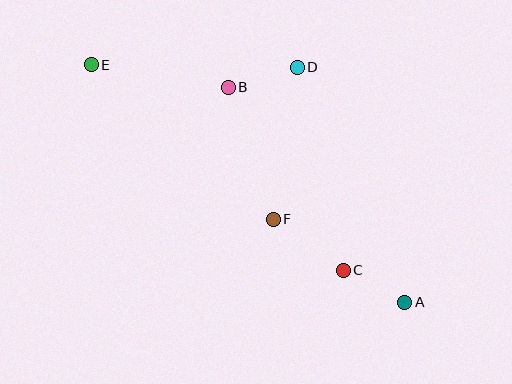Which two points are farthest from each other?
Points A and E are farthest from each other.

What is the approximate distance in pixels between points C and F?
The distance between C and F is approximately 86 pixels.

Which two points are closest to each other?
Points A and C are closest to each other.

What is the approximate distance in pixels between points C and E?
The distance between C and E is approximately 325 pixels.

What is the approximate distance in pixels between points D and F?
The distance between D and F is approximately 154 pixels.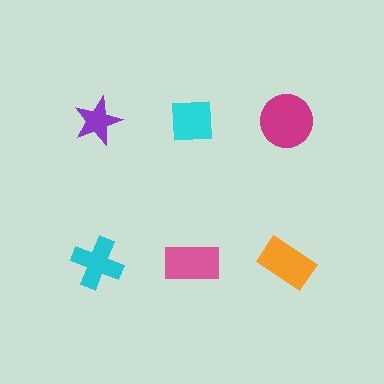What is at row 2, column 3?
An orange rectangle.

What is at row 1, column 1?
A purple star.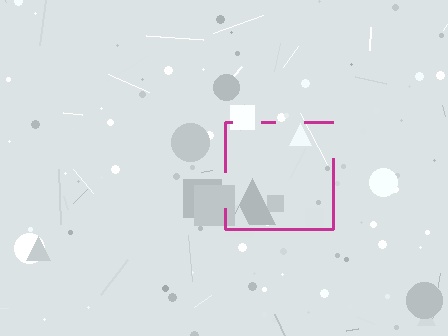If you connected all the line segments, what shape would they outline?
They would outline a square.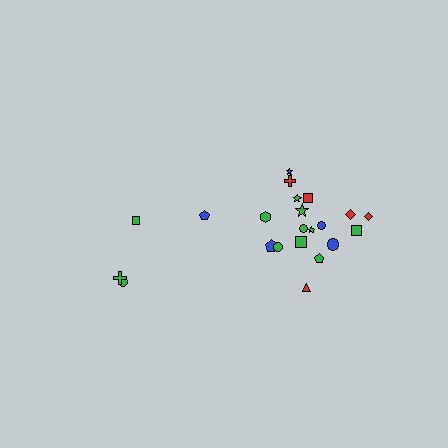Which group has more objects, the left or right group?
The right group.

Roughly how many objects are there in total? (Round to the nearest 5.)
Roughly 20 objects in total.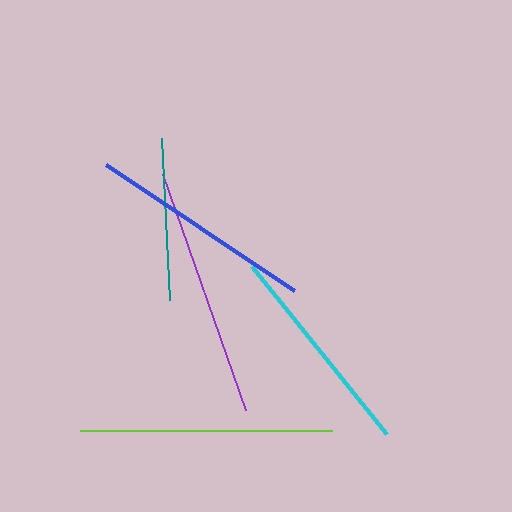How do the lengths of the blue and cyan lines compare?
The blue and cyan lines are approximately the same length.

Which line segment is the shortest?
The teal line is the shortest at approximately 162 pixels.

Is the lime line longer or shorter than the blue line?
The lime line is longer than the blue line.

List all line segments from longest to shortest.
From longest to shortest: lime, purple, blue, cyan, teal.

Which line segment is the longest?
The lime line is the longest at approximately 253 pixels.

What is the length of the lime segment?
The lime segment is approximately 253 pixels long.